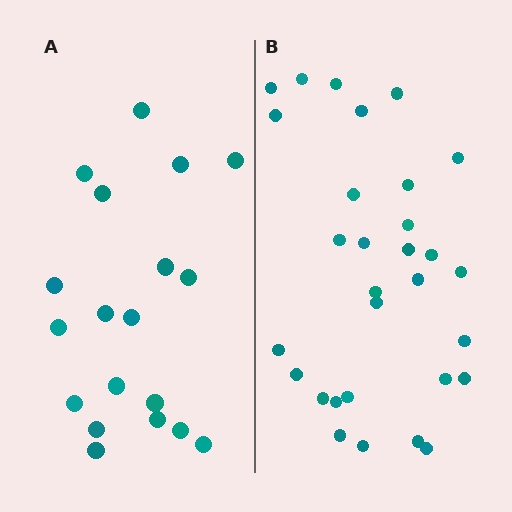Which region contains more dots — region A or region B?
Region B (the right region) has more dots.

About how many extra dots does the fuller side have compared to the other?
Region B has roughly 12 or so more dots than region A.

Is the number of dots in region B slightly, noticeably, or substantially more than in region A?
Region B has substantially more. The ratio is roughly 1.6 to 1.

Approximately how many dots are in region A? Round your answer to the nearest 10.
About 20 dots. (The exact count is 19, which rounds to 20.)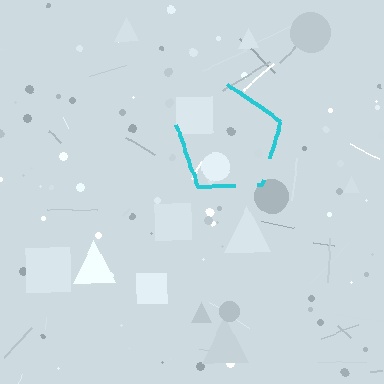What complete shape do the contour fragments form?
The contour fragments form a pentagon.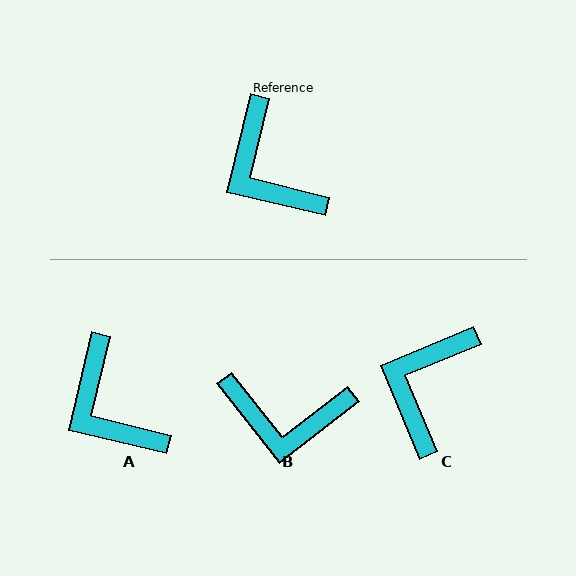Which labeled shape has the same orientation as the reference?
A.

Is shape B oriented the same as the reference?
No, it is off by about 51 degrees.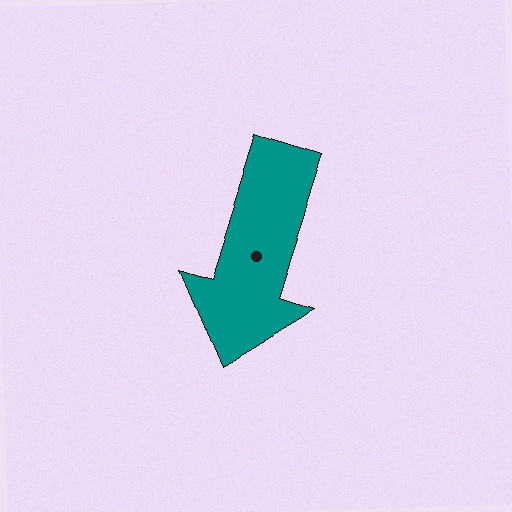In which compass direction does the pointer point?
South.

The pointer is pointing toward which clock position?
Roughly 7 o'clock.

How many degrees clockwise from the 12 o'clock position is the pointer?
Approximately 198 degrees.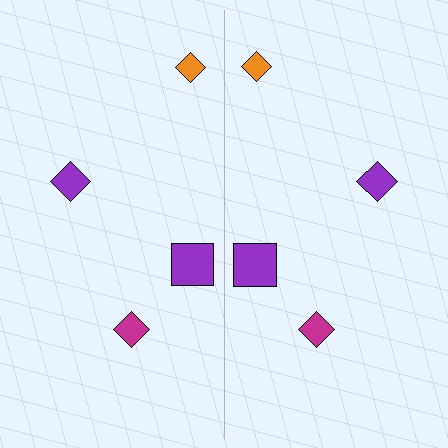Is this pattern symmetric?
Yes, this pattern has bilateral (reflection) symmetry.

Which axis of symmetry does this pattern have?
The pattern has a vertical axis of symmetry running through the center of the image.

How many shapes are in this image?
There are 8 shapes in this image.